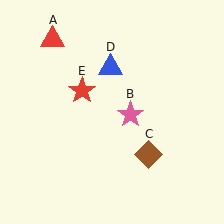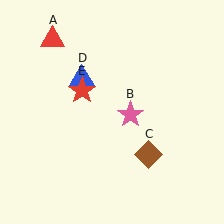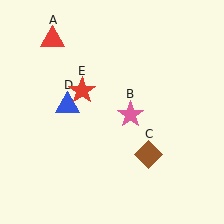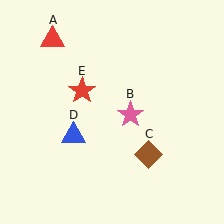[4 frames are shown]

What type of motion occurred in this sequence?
The blue triangle (object D) rotated counterclockwise around the center of the scene.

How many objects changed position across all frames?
1 object changed position: blue triangle (object D).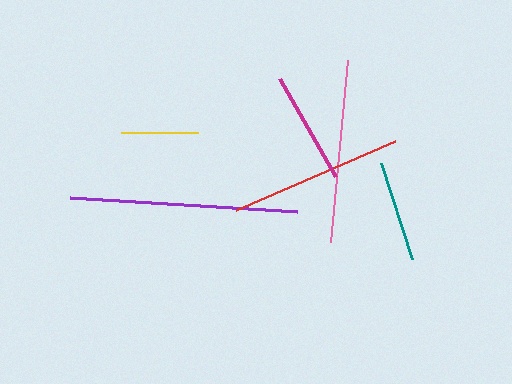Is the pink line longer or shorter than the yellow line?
The pink line is longer than the yellow line.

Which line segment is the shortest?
The yellow line is the shortest at approximately 77 pixels.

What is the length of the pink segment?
The pink segment is approximately 183 pixels long.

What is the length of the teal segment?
The teal segment is approximately 101 pixels long.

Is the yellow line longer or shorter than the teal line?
The teal line is longer than the yellow line.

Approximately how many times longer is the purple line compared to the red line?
The purple line is approximately 1.3 times the length of the red line.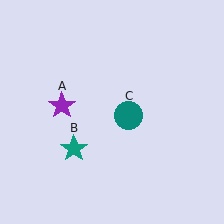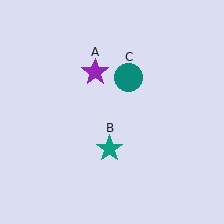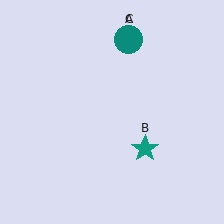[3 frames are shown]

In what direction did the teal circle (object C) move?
The teal circle (object C) moved up.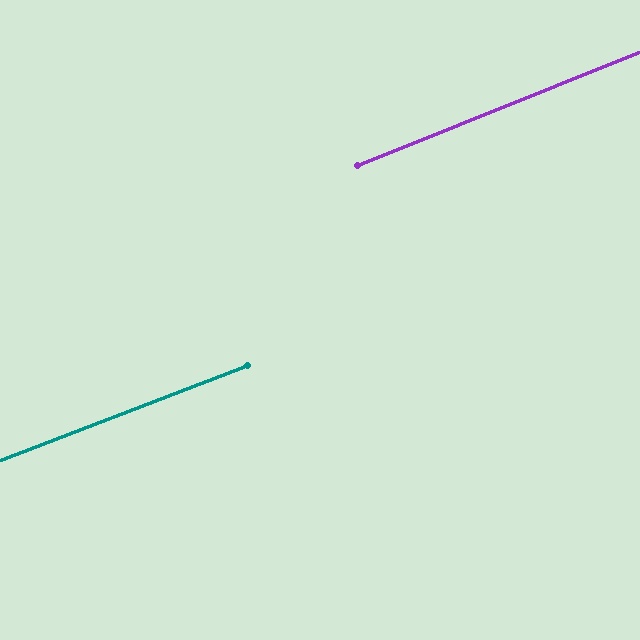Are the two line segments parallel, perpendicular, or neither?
Parallel — their directions differ by only 0.9°.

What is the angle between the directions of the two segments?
Approximately 1 degree.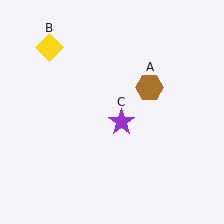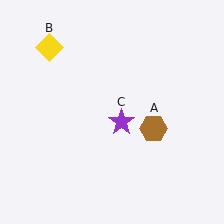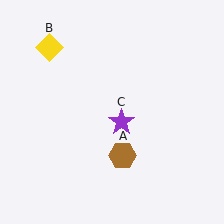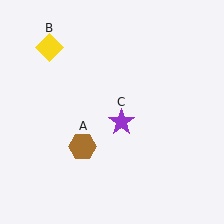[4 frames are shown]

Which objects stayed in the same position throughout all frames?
Yellow diamond (object B) and purple star (object C) remained stationary.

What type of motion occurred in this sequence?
The brown hexagon (object A) rotated clockwise around the center of the scene.